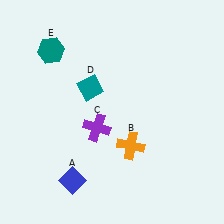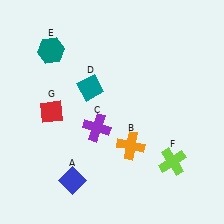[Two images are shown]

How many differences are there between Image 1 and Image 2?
There are 2 differences between the two images.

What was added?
A lime cross (F), a red diamond (G) were added in Image 2.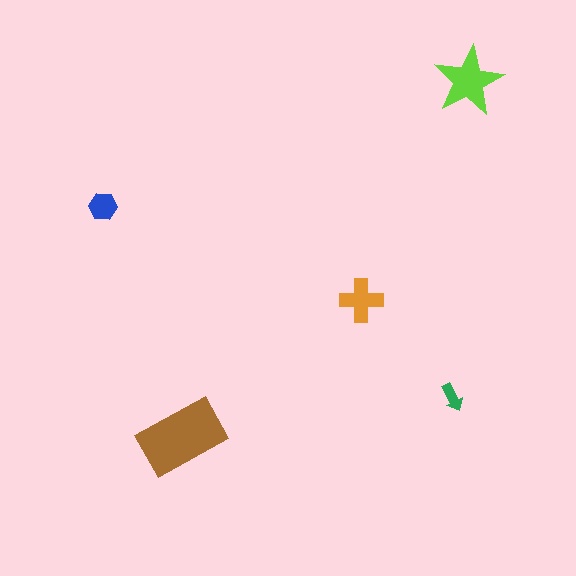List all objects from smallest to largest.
The green arrow, the blue hexagon, the orange cross, the lime star, the brown rectangle.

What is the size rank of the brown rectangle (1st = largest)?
1st.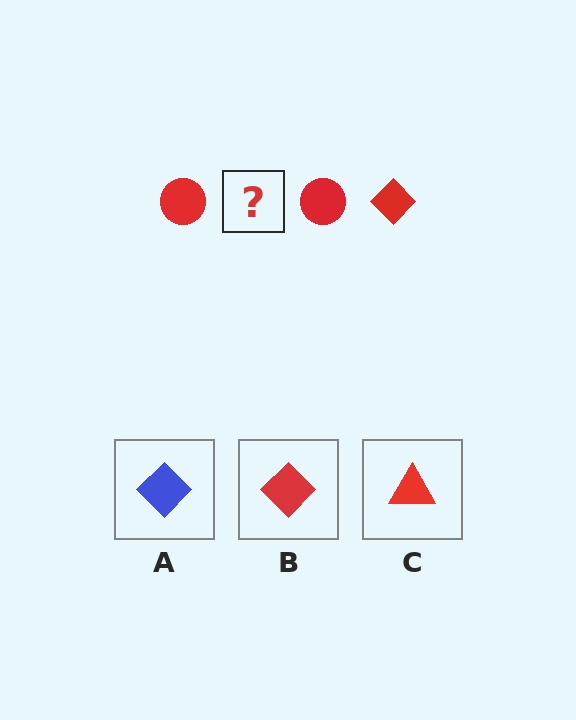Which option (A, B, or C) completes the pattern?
B.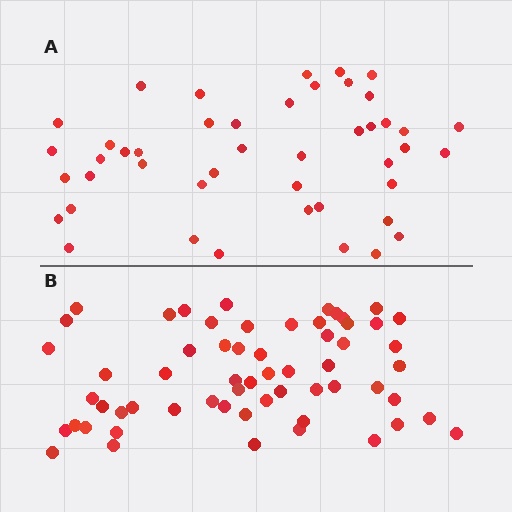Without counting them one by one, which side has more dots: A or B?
Region B (the bottom region) has more dots.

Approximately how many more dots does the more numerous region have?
Region B has approximately 15 more dots than region A.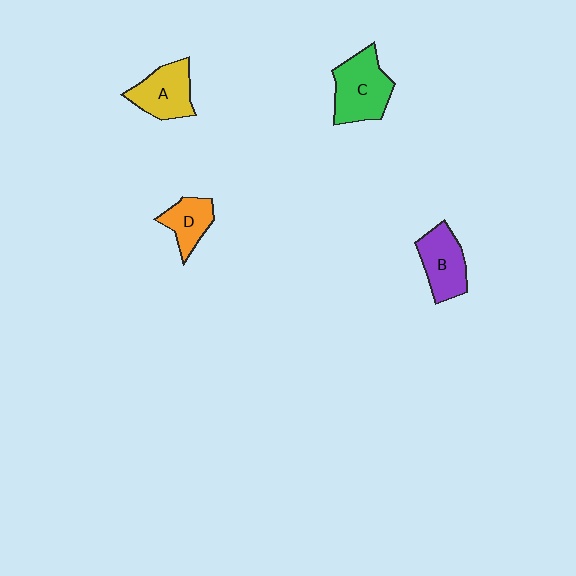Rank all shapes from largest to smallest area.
From largest to smallest: C (green), A (yellow), B (purple), D (orange).